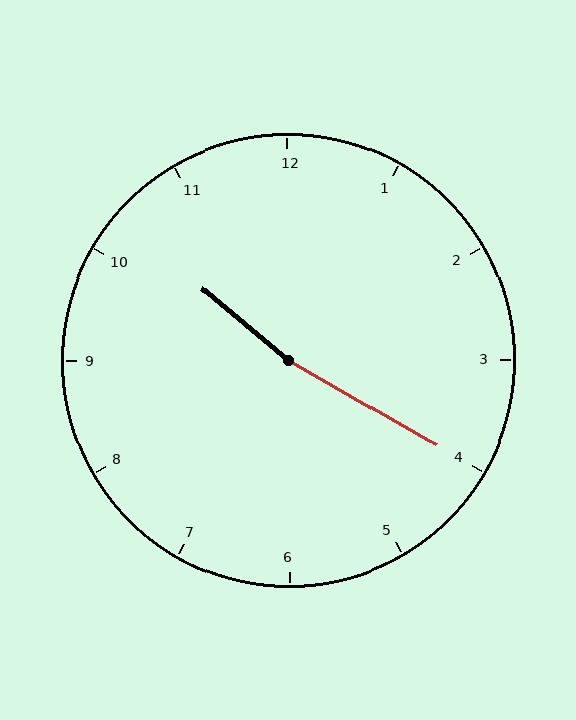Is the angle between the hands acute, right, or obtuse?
It is obtuse.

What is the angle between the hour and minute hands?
Approximately 170 degrees.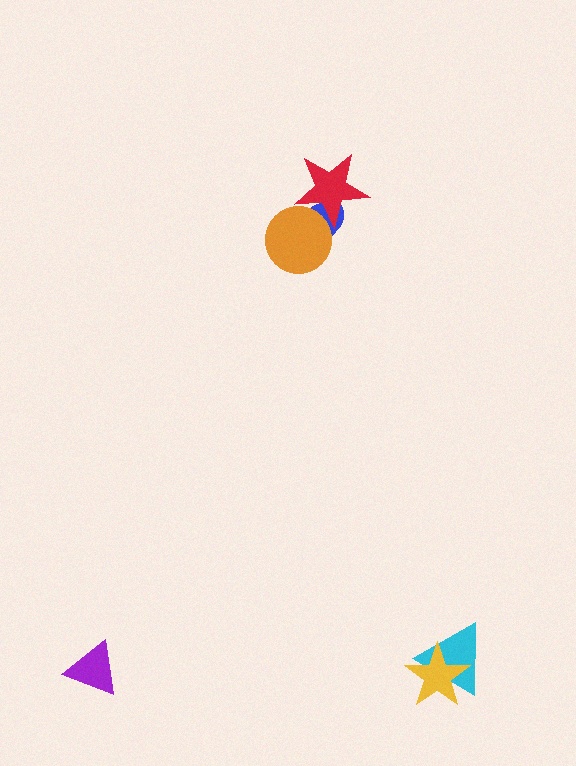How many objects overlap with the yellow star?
1 object overlaps with the yellow star.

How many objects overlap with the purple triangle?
0 objects overlap with the purple triangle.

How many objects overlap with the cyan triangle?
1 object overlaps with the cyan triangle.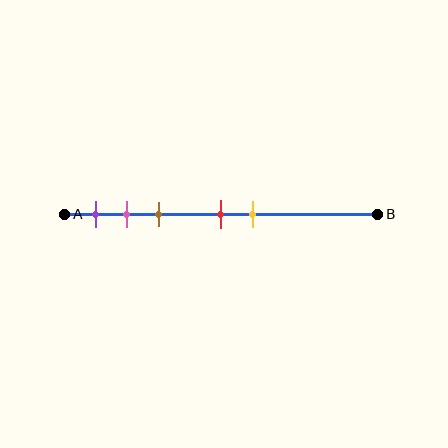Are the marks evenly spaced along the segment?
No, the marks are not evenly spaced.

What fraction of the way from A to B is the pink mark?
The pink mark is approximately 20% (0.2) of the way from A to B.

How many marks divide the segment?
There are 5 marks dividing the segment.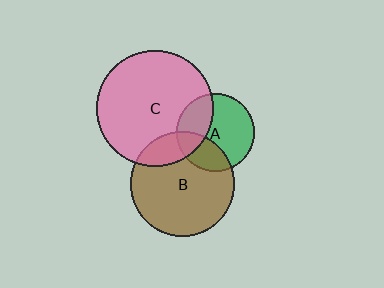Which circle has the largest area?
Circle C (pink).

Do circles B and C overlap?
Yes.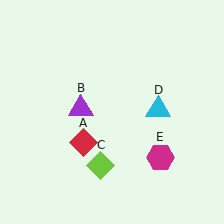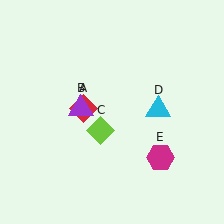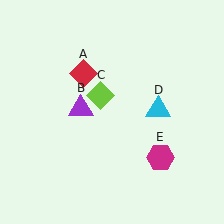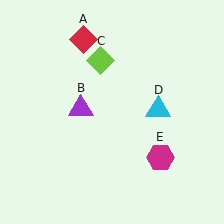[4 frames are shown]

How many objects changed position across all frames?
2 objects changed position: red diamond (object A), lime diamond (object C).